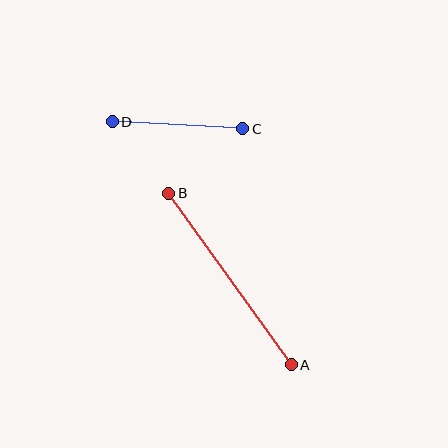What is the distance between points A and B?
The distance is approximately 211 pixels.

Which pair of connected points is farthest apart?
Points A and B are farthest apart.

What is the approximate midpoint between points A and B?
The midpoint is at approximately (230, 279) pixels.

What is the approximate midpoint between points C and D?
The midpoint is at approximately (178, 125) pixels.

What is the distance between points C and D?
The distance is approximately 131 pixels.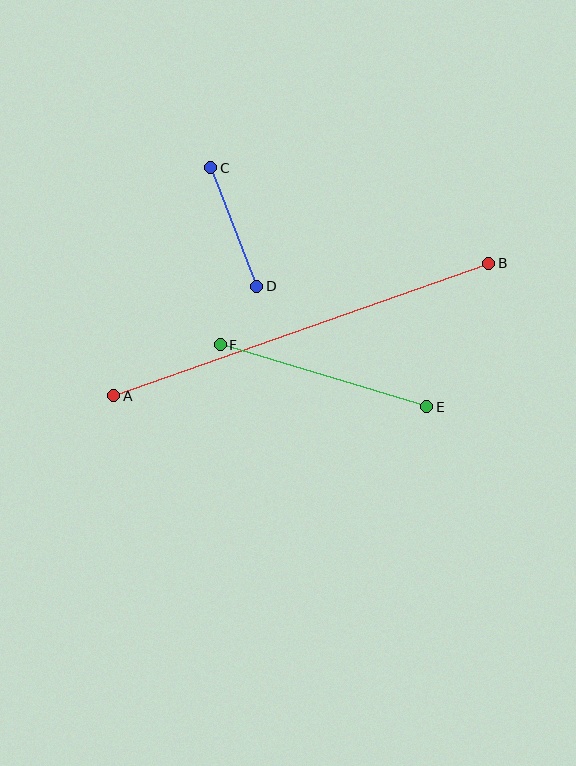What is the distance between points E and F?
The distance is approximately 216 pixels.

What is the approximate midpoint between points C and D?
The midpoint is at approximately (234, 227) pixels.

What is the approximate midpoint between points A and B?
The midpoint is at approximately (301, 330) pixels.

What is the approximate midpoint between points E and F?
The midpoint is at approximately (324, 376) pixels.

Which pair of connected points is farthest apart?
Points A and B are farthest apart.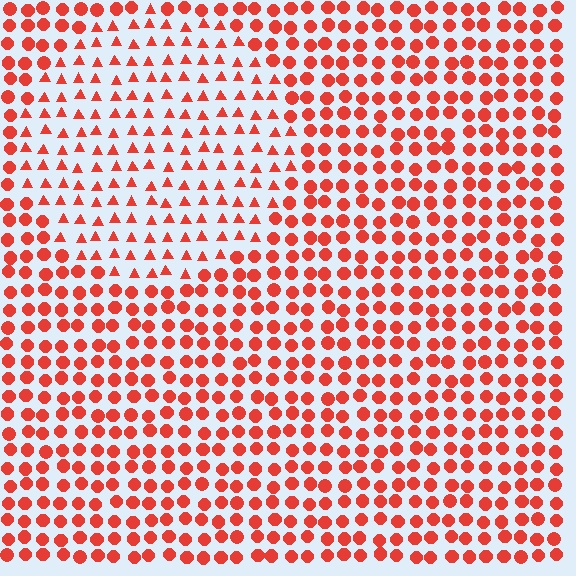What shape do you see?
I see a circle.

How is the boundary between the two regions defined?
The boundary is defined by a change in element shape: triangles inside vs. circles outside. All elements share the same color and spacing.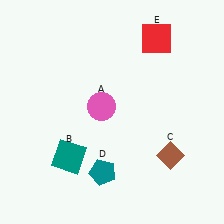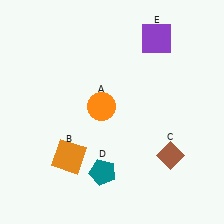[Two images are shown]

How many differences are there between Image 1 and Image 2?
There are 3 differences between the two images.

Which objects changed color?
A changed from pink to orange. B changed from teal to orange. E changed from red to purple.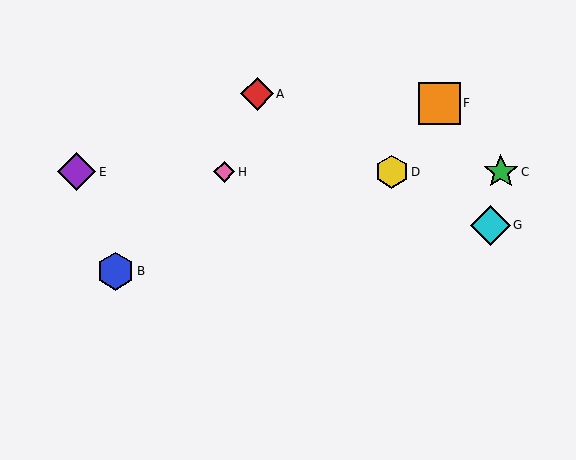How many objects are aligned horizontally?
4 objects (C, D, E, H) are aligned horizontally.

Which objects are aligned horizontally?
Objects C, D, E, H are aligned horizontally.